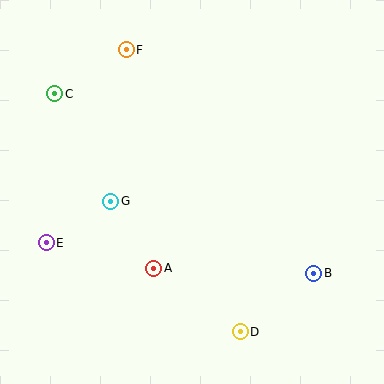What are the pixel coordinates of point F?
Point F is at (126, 50).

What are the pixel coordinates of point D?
Point D is at (240, 332).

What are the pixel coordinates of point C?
Point C is at (55, 94).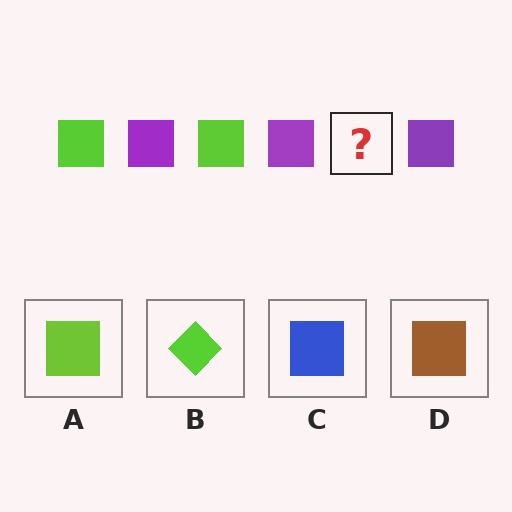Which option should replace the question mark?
Option A.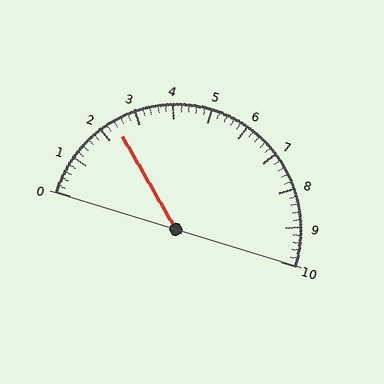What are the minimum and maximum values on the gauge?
The gauge ranges from 0 to 10.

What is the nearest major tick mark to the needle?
The nearest major tick mark is 2.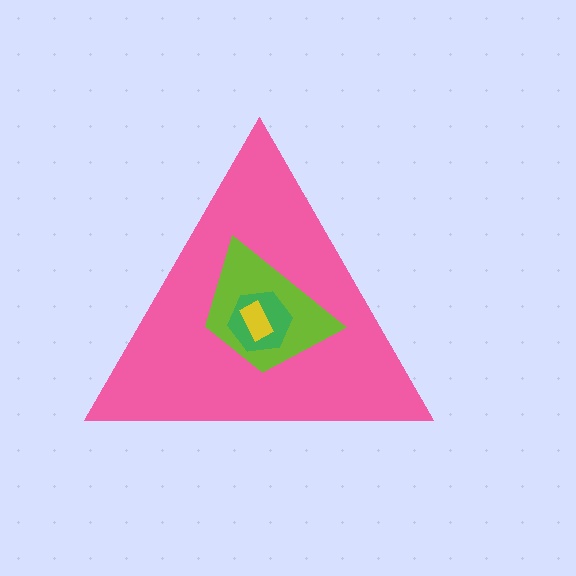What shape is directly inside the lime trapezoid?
The green hexagon.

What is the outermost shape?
The pink triangle.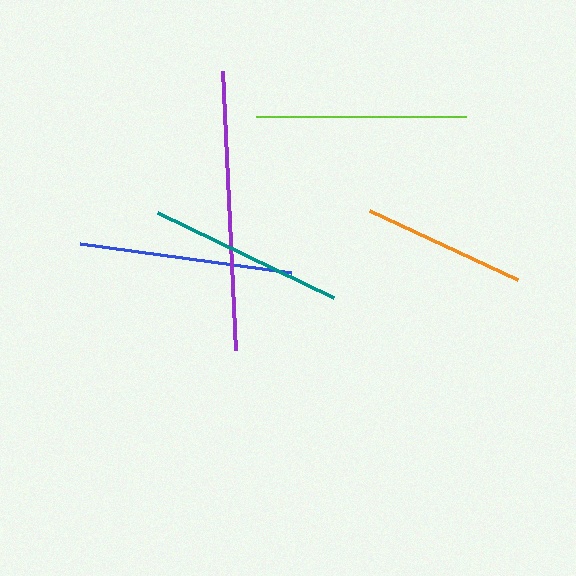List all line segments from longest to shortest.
From longest to shortest: purple, blue, lime, teal, orange.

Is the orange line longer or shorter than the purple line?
The purple line is longer than the orange line.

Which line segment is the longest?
The purple line is the longest at approximately 279 pixels.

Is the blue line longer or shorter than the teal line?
The blue line is longer than the teal line.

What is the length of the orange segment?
The orange segment is approximately 163 pixels long.